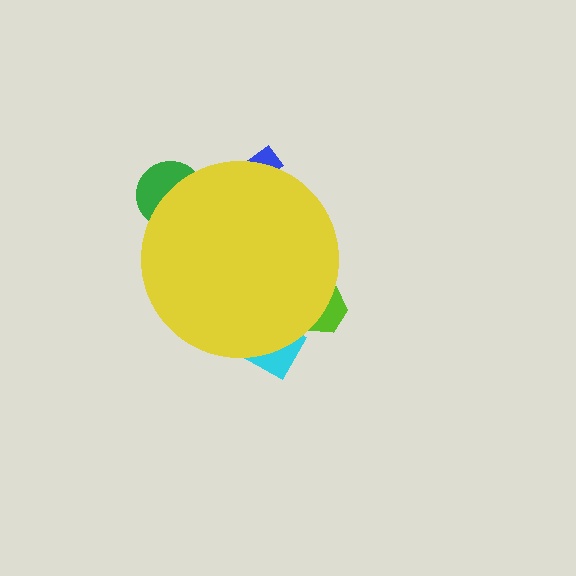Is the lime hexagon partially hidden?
Yes, the lime hexagon is partially hidden behind the yellow circle.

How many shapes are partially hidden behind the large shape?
4 shapes are partially hidden.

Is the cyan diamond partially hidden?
Yes, the cyan diamond is partially hidden behind the yellow circle.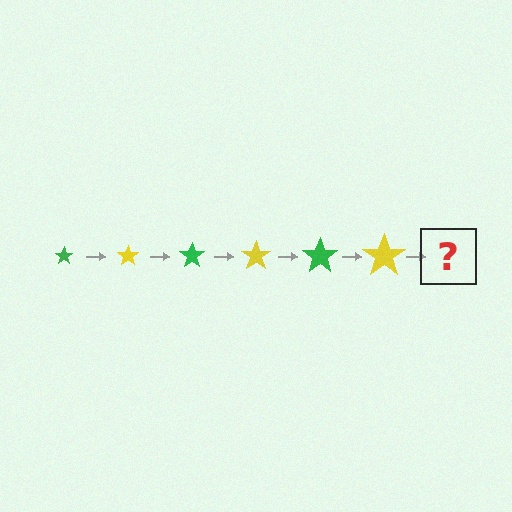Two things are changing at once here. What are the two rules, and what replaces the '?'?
The two rules are that the star grows larger each step and the color cycles through green and yellow. The '?' should be a green star, larger than the previous one.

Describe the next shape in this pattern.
It should be a green star, larger than the previous one.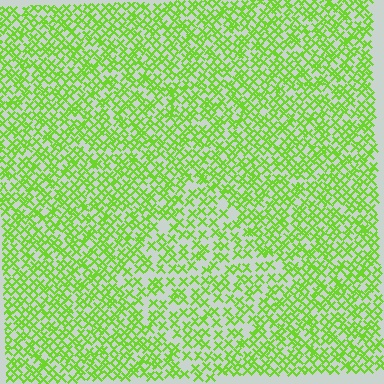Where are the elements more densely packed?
The elements are more densely packed outside the diamond boundary.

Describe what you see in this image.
The image contains small lime elements arranged at two different densities. A diamond-shaped region is visible where the elements are less densely packed than the surrounding area.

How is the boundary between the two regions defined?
The boundary is defined by a change in element density (approximately 1.6x ratio). All elements are the same color, size, and shape.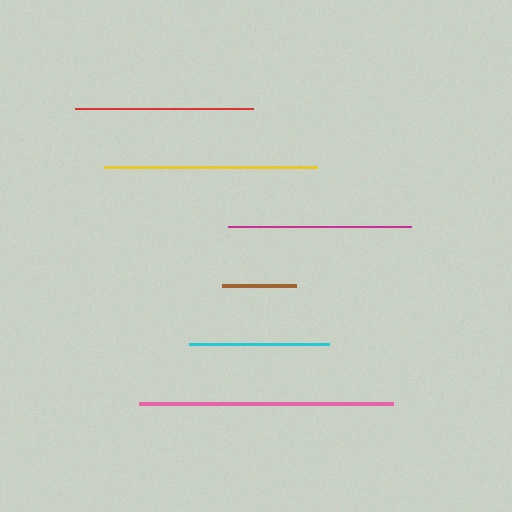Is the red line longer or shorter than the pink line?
The pink line is longer than the red line.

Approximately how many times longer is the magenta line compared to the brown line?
The magenta line is approximately 2.4 times the length of the brown line.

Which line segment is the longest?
The pink line is the longest at approximately 254 pixels.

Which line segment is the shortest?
The brown line is the shortest at approximately 75 pixels.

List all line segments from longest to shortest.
From longest to shortest: pink, yellow, magenta, red, cyan, brown.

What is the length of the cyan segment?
The cyan segment is approximately 140 pixels long.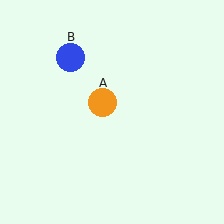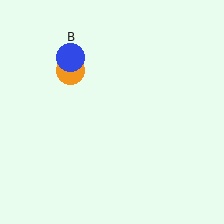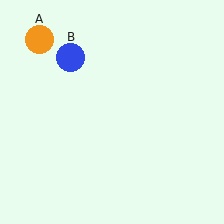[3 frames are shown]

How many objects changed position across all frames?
1 object changed position: orange circle (object A).